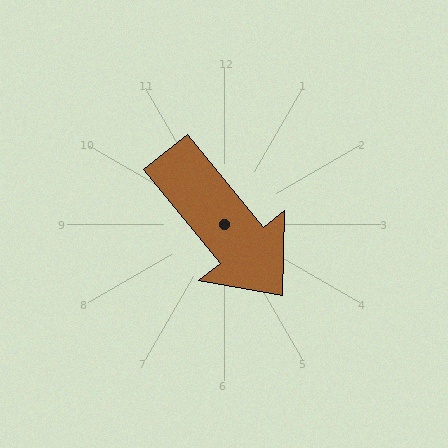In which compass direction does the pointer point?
Southeast.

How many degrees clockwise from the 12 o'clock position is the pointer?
Approximately 141 degrees.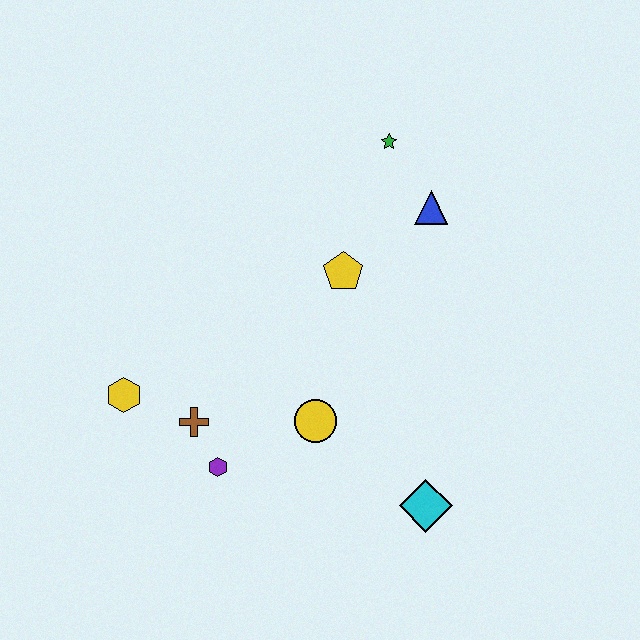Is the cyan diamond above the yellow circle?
No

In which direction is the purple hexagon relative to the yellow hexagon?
The purple hexagon is to the right of the yellow hexagon.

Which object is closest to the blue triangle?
The green star is closest to the blue triangle.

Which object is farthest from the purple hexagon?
The green star is farthest from the purple hexagon.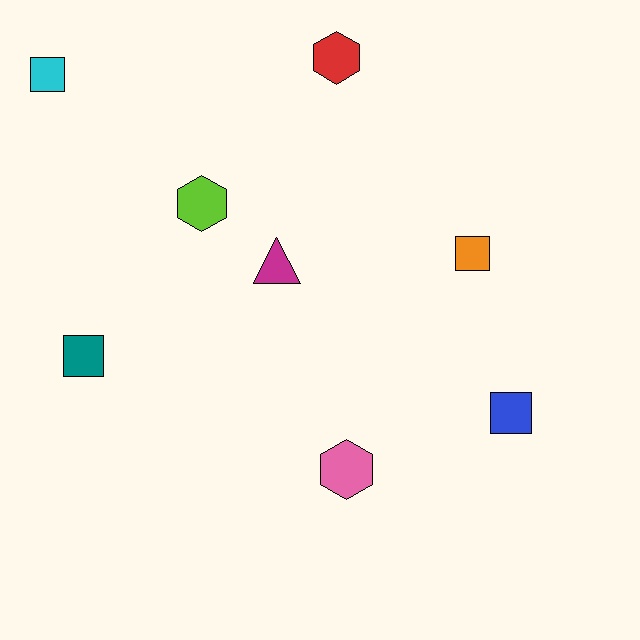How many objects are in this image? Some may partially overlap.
There are 8 objects.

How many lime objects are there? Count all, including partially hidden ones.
There is 1 lime object.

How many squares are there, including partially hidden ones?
There are 4 squares.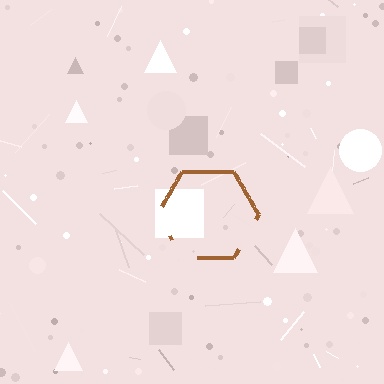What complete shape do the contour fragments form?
The contour fragments form a hexagon.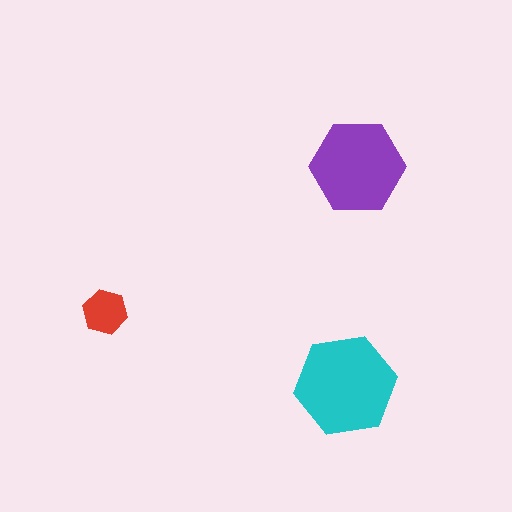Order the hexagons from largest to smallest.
the cyan one, the purple one, the red one.